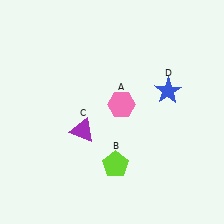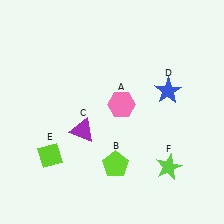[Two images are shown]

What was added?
A lime diamond (E), a lime star (F) were added in Image 2.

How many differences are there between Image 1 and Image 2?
There are 2 differences between the two images.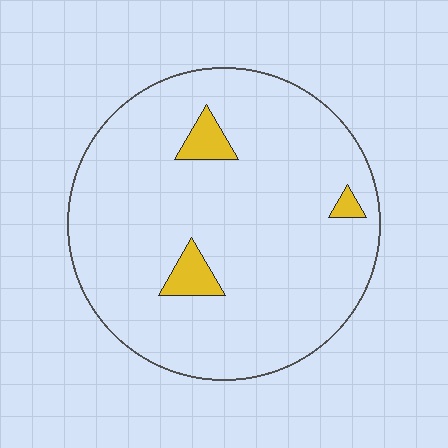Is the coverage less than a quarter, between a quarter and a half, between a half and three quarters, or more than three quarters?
Less than a quarter.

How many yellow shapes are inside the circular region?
3.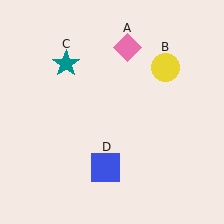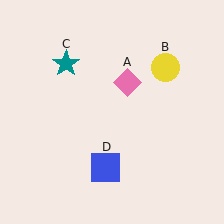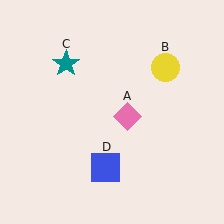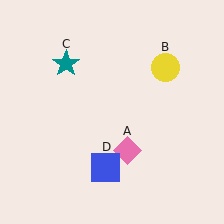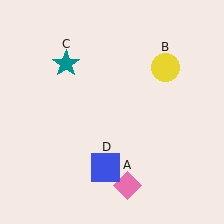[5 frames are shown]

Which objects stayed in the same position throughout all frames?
Yellow circle (object B) and teal star (object C) and blue square (object D) remained stationary.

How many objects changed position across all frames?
1 object changed position: pink diamond (object A).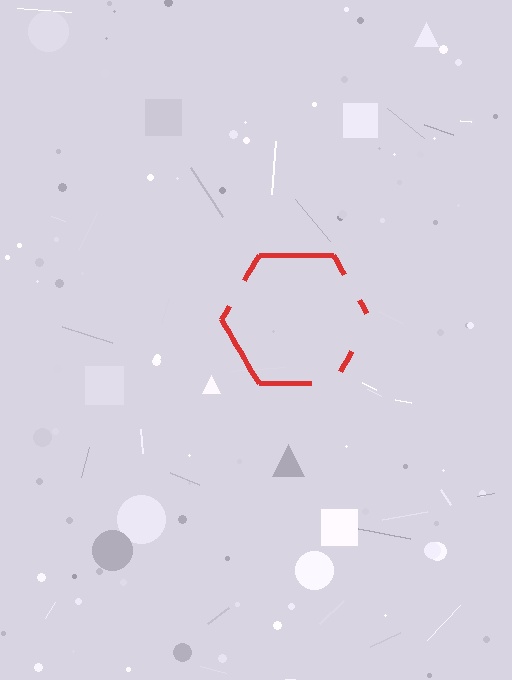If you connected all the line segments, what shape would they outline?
They would outline a hexagon.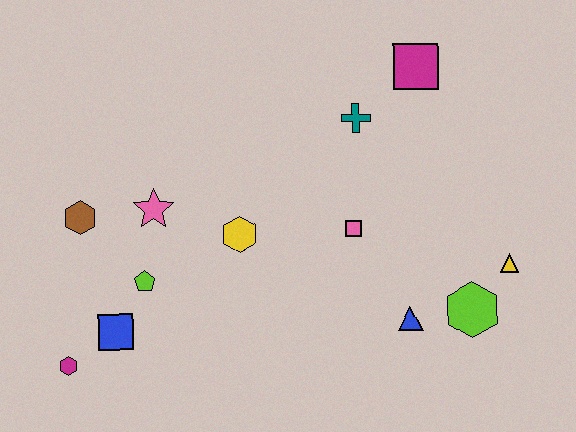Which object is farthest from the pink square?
The magenta hexagon is farthest from the pink square.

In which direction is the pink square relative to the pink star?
The pink square is to the right of the pink star.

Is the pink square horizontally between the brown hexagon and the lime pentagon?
No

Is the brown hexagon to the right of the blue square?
No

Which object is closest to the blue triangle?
The lime hexagon is closest to the blue triangle.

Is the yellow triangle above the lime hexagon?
Yes